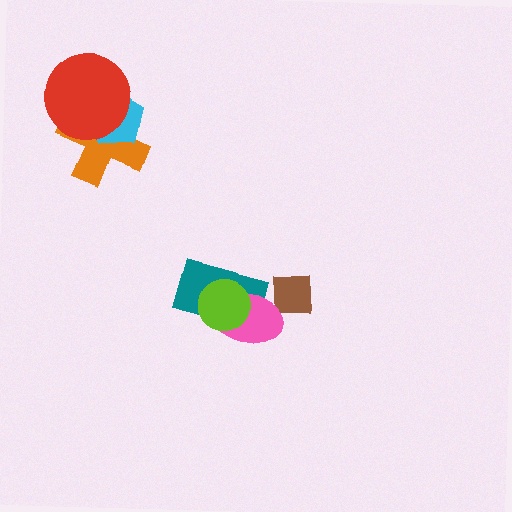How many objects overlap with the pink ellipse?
3 objects overlap with the pink ellipse.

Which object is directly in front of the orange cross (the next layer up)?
The cyan pentagon is directly in front of the orange cross.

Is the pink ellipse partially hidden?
Yes, it is partially covered by another shape.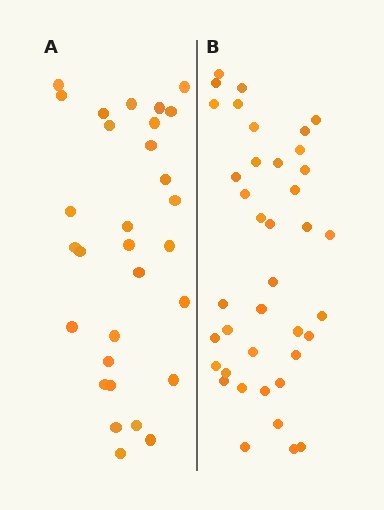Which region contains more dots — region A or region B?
Region B (the right region) has more dots.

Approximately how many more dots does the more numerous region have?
Region B has roughly 8 or so more dots than region A.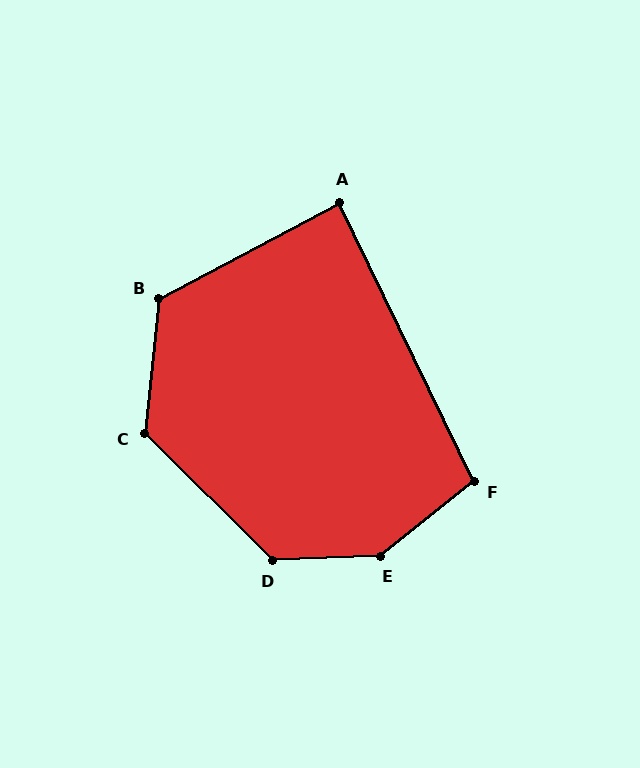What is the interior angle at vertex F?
Approximately 103 degrees (obtuse).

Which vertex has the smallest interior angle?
A, at approximately 88 degrees.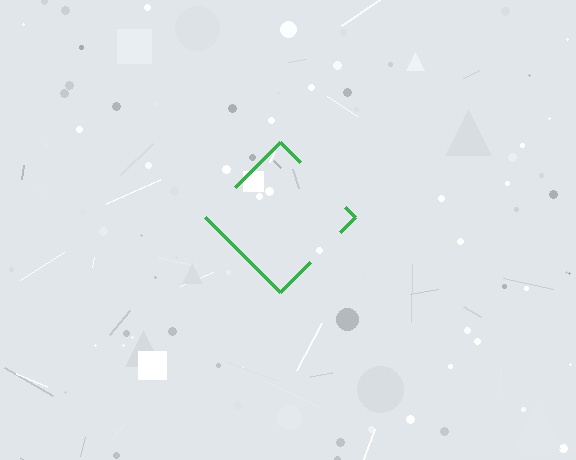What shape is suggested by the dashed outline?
The dashed outline suggests a diamond.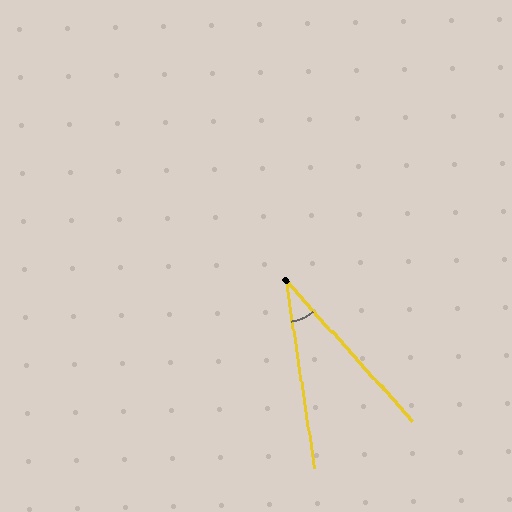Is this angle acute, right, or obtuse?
It is acute.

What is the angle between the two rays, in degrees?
Approximately 33 degrees.